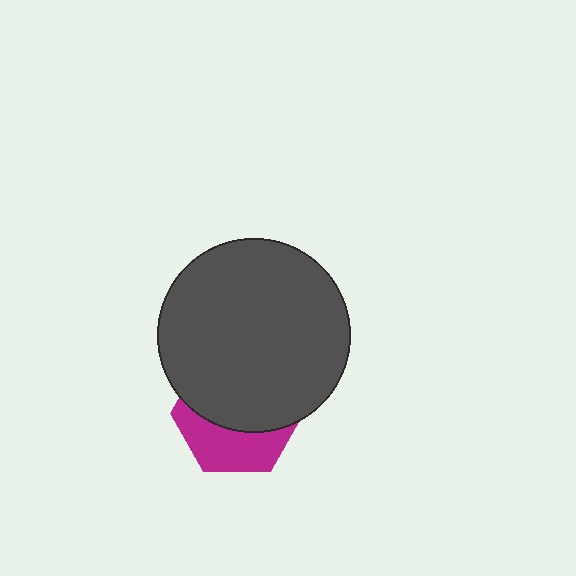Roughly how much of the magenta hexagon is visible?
A small part of it is visible (roughly 39%).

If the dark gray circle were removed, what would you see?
You would see the complete magenta hexagon.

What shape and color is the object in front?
The object in front is a dark gray circle.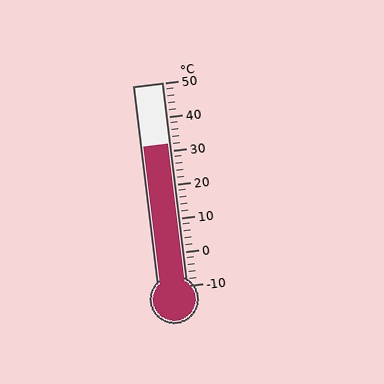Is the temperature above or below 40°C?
The temperature is below 40°C.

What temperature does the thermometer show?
The thermometer shows approximately 32°C.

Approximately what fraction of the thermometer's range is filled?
The thermometer is filled to approximately 70% of its range.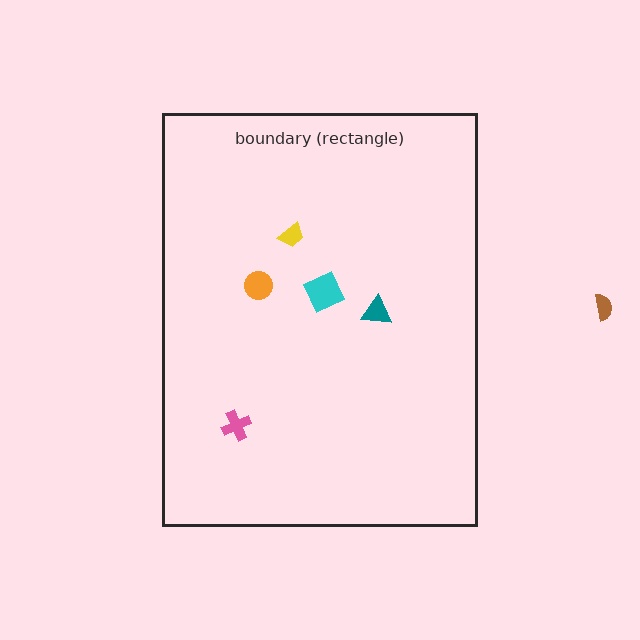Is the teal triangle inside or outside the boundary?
Inside.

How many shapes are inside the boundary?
5 inside, 1 outside.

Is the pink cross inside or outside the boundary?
Inside.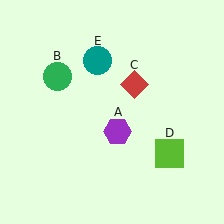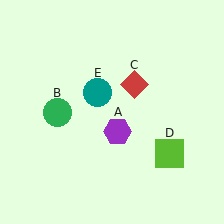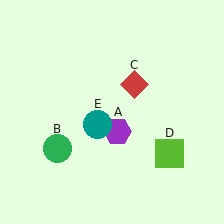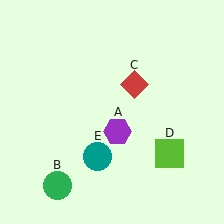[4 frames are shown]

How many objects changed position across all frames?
2 objects changed position: green circle (object B), teal circle (object E).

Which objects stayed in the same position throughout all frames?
Purple hexagon (object A) and red diamond (object C) and lime square (object D) remained stationary.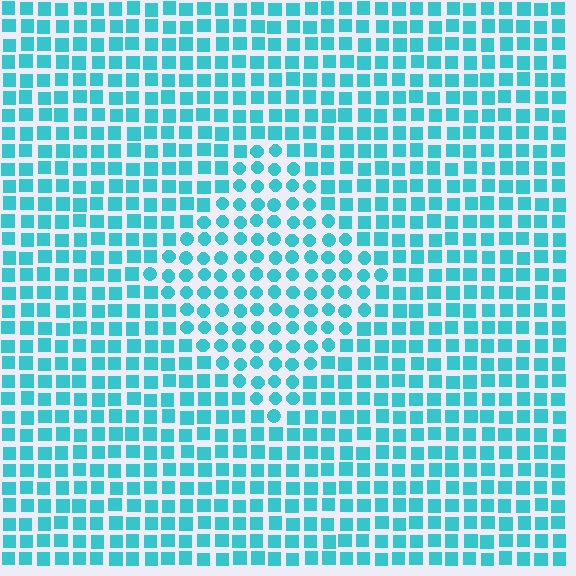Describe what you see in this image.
The image is filled with small cyan elements arranged in a uniform grid. A diamond-shaped region contains circles, while the surrounding area contains squares. The boundary is defined purely by the change in element shape.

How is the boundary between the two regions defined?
The boundary is defined by a change in element shape: circles inside vs. squares outside. All elements share the same color and spacing.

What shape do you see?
I see a diamond.